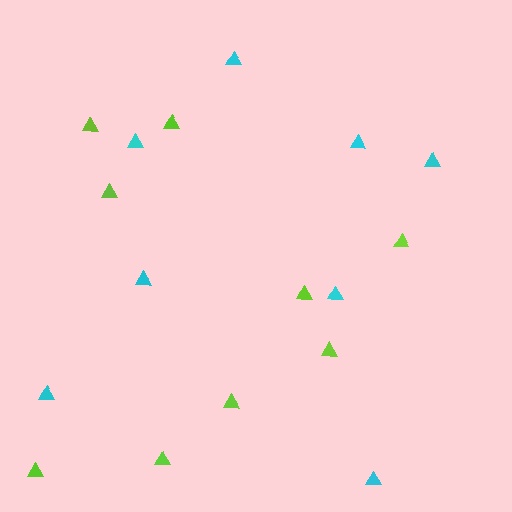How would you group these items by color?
There are 2 groups: one group of cyan triangles (8) and one group of lime triangles (9).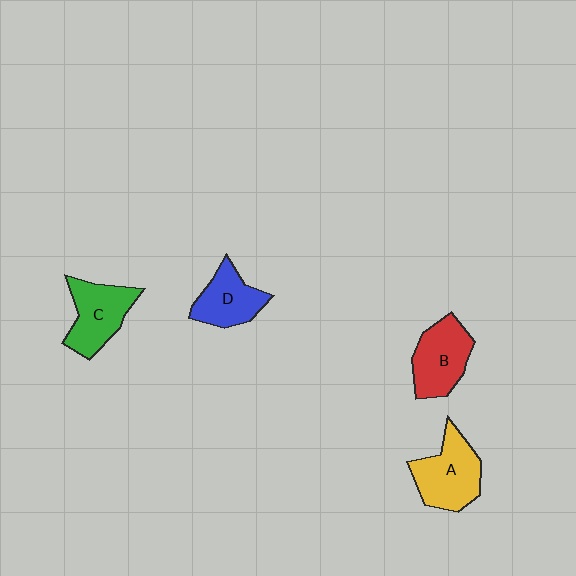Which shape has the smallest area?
Shape D (blue).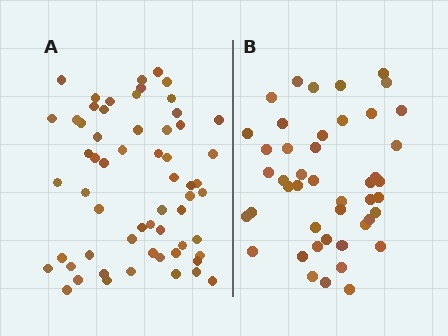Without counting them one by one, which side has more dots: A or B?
Region A (the left region) has more dots.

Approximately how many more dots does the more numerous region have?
Region A has approximately 15 more dots than region B.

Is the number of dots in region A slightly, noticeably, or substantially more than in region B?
Region A has noticeably more, but not dramatically so. The ratio is roughly 1.3 to 1.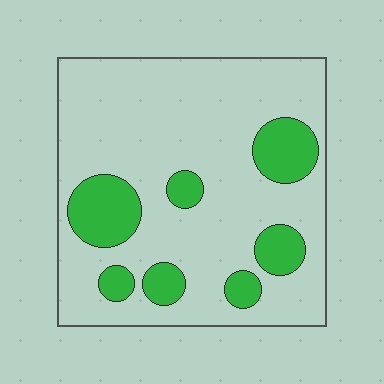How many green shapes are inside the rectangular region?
7.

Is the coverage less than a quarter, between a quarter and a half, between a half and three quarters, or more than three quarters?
Less than a quarter.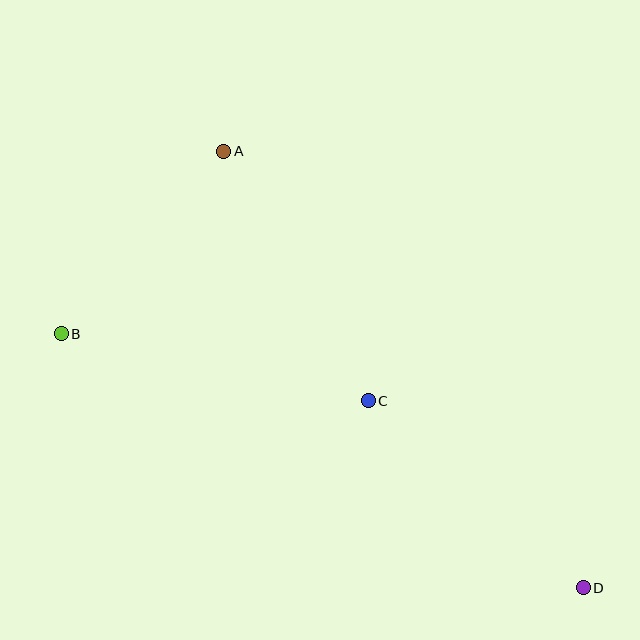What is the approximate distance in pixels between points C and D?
The distance between C and D is approximately 285 pixels.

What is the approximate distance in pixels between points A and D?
The distance between A and D is approximately 566 pixels.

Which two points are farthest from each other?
Points B and D are farthest from each other.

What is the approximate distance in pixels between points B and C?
The distance between B and C is approximately 314 pixels.